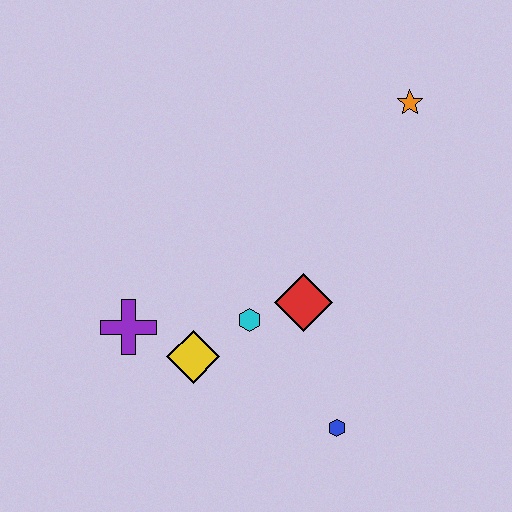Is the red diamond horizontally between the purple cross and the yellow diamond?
No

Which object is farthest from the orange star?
The purple cross is farthest from the orange star.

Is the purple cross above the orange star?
No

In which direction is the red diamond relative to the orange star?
The red diamond is below the orange star.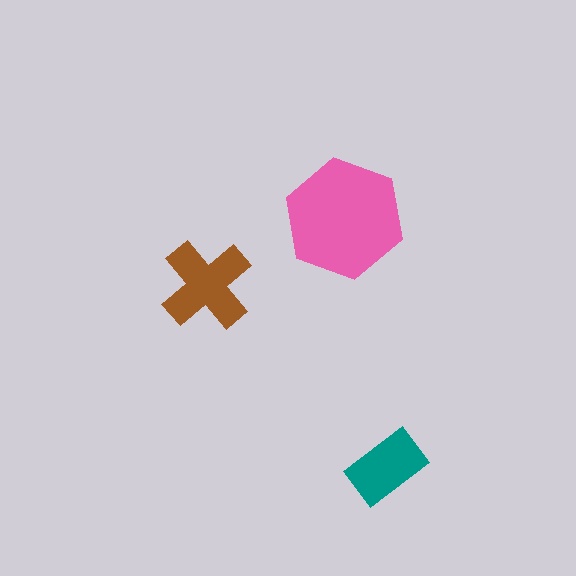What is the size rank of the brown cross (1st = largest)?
2nd.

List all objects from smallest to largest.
The teal rectangle, the brown cross, the pink hexagon.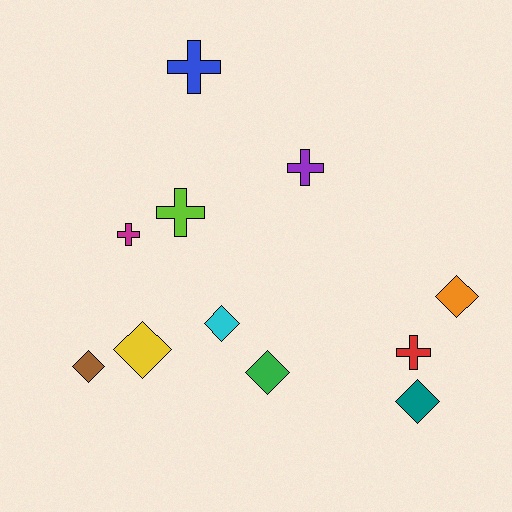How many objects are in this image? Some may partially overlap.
There are 11 objects.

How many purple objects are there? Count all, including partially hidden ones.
There is 1 purple object.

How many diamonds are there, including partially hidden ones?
There are 6 diamonds.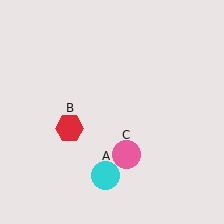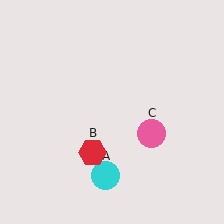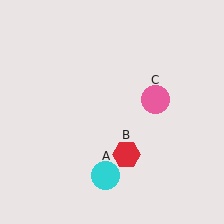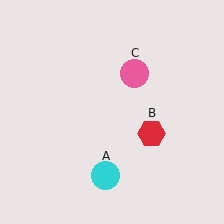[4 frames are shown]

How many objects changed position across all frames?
2 objects changed position: red hexagon (object B), pink circle (object C).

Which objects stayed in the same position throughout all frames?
Cyan circle (object A) remained stationary.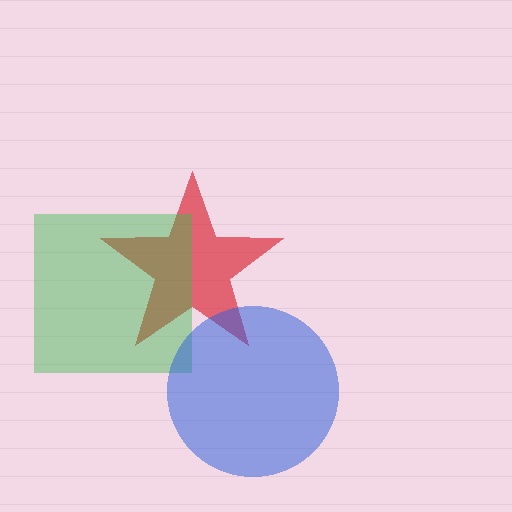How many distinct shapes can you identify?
There are 3 distinct shapes: a red star, a green square, a blue circle.